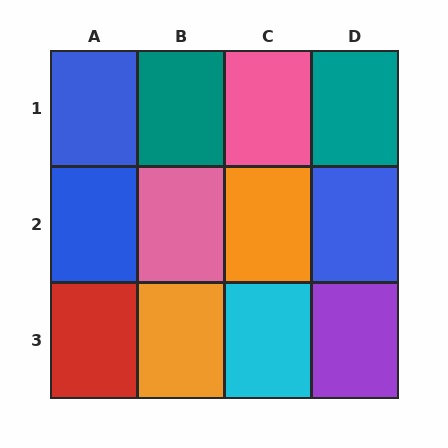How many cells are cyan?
1 cell is cyan.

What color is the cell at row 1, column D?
Teal.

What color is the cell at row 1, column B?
Teal.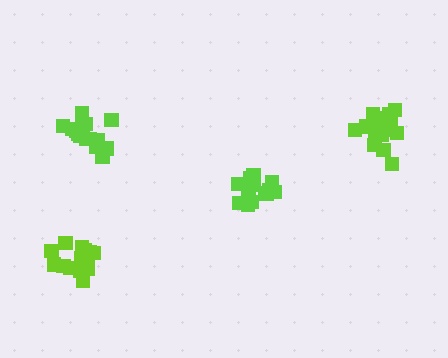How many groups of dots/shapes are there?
There are 4 groups.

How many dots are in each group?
Group 1: 20 dots, Group 2: 17 dots, Group 3: 16 dots, Group 4: 16 dots (69 total).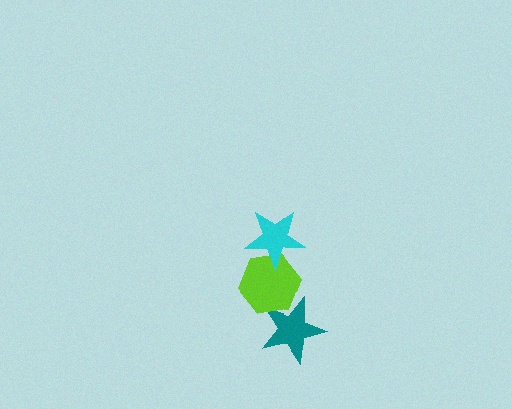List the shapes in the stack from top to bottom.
From top to bottom: the cyan star, the lime hexagon, the teal star.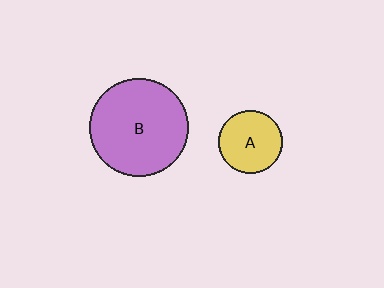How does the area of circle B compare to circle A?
Approximately 2.4 times.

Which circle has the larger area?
Circle B (purple).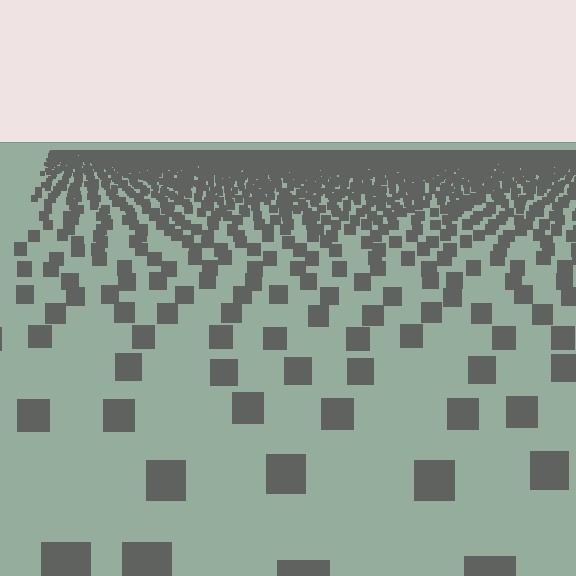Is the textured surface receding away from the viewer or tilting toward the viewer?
The surface is receding away from the viewer. Texture elements get smaller and denser toward the top.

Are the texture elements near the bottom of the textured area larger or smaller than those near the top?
Larger. Near the bottom, elements are closer to the viewer and appear at a bigger on-screen size.